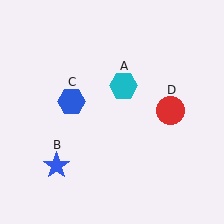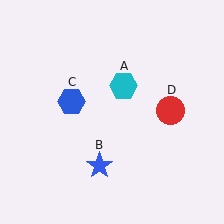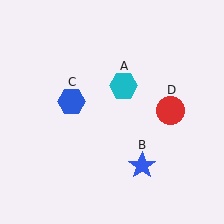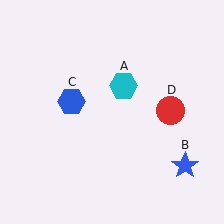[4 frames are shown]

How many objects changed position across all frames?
1 object changed position: blue star (object B).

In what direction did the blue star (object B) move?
The blue star (object B) moved right.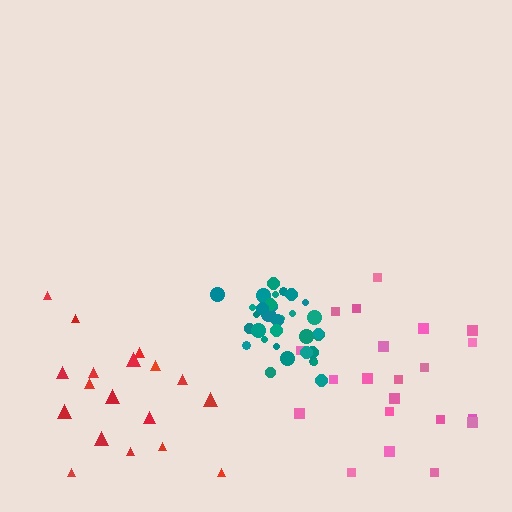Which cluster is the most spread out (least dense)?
Pink.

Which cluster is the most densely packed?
Teal.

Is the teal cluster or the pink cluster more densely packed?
Teal.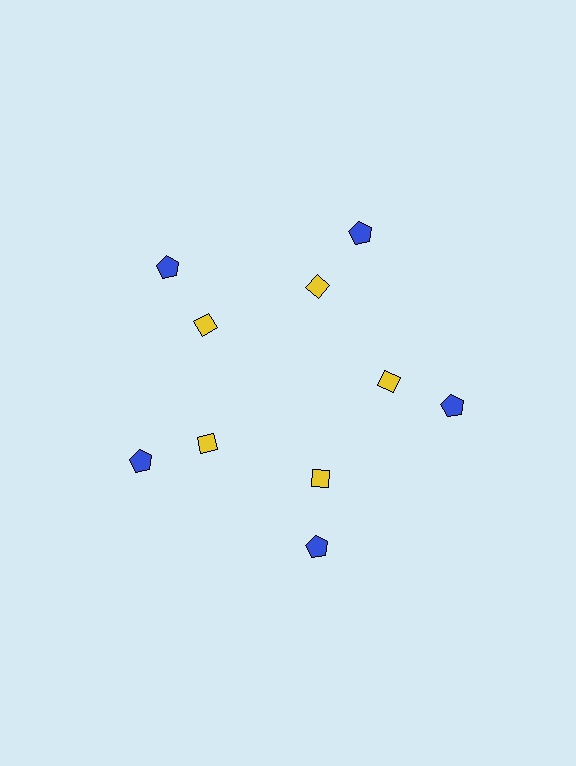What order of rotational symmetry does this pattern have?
This pattern has 5-fold rotational symmetry.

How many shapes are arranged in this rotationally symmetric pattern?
There are 10 shapes, arranged in 5 groups of 2.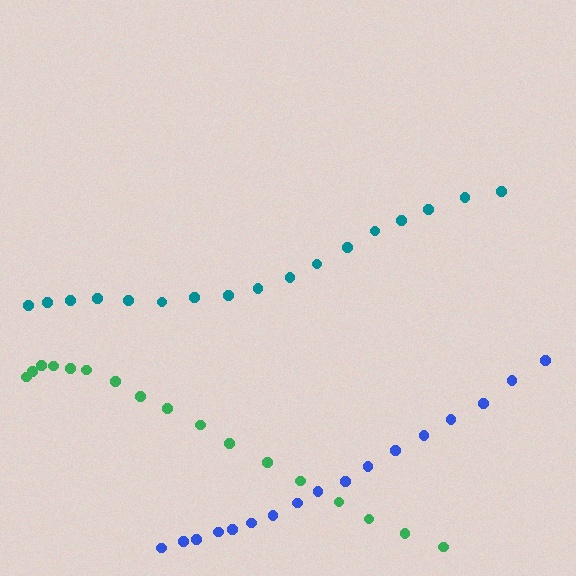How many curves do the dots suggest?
There are 3 distinct paths.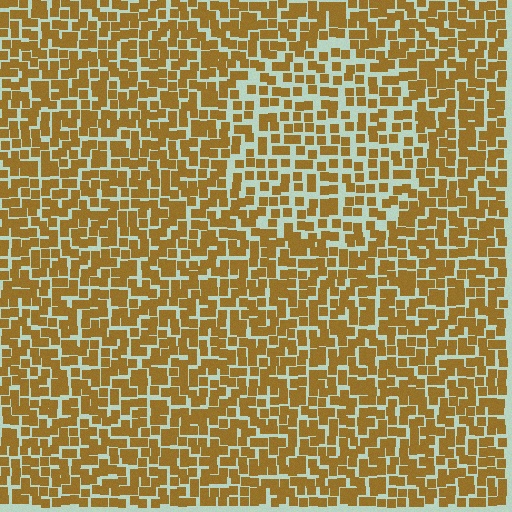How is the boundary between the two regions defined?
The boundary is defined by a change in element density (approximately 1.5x ratio). All elements are the same color, size, and shape.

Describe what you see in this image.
The image contains small brown elements arranged at two different densities. A circle-shaped region is visible where the elements are less densely packed than the surrounding area.